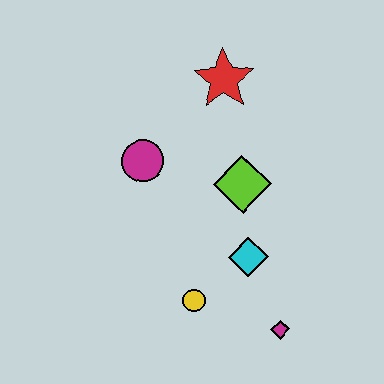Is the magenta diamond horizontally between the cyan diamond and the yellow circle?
No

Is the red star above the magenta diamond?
Yes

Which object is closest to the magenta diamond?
The cyan diamond is closest to the magenta diamond.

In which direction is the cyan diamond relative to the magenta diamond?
The cyan diamond is above the magenta diamond.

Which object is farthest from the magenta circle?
The magenta diamond is farthest from the magenta circle.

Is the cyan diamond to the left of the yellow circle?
No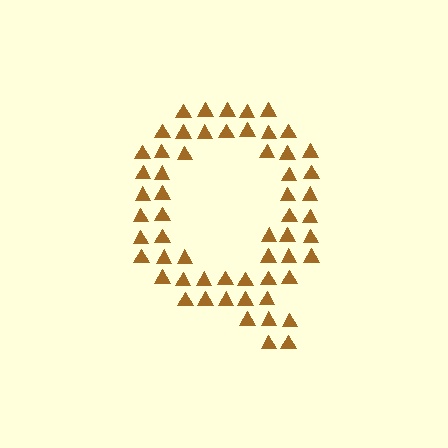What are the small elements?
The small elements are triangles.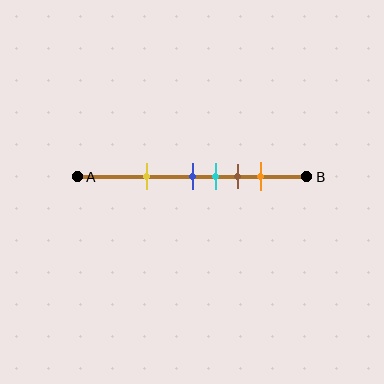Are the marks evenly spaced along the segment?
No, the marks are not evenly spaced.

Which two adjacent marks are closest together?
The blue and cyan marks are the closest adjacent pair.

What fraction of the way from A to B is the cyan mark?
The cyan mark is approximately 60% (0.6) of the way from A to B.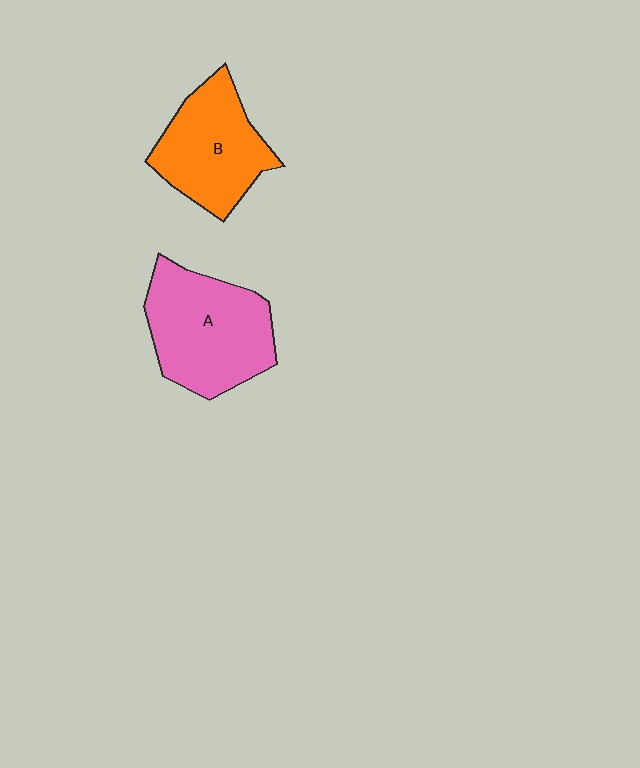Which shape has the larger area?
Shape A (pink).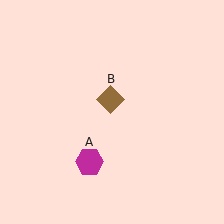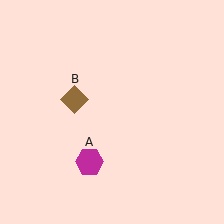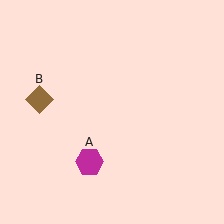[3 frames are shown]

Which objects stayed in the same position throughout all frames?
Magenta hexagon (object A) remained stationary.